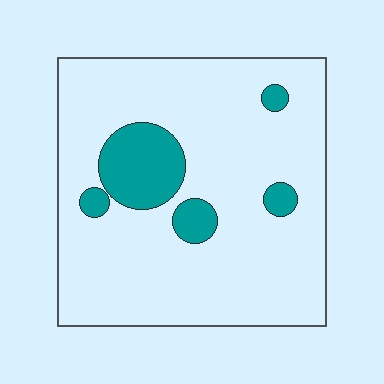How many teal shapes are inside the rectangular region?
5.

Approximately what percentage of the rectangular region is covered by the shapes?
Approximately 15%.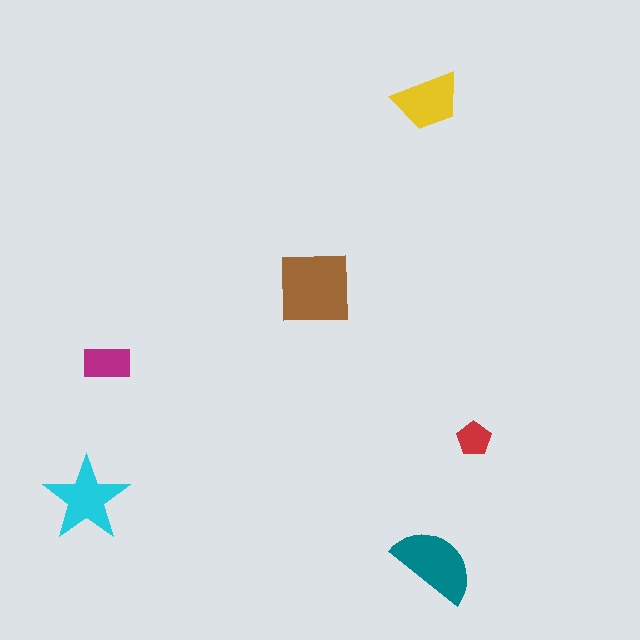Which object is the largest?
The brown square.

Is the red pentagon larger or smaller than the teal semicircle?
Smaller.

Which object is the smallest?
The red pentagon.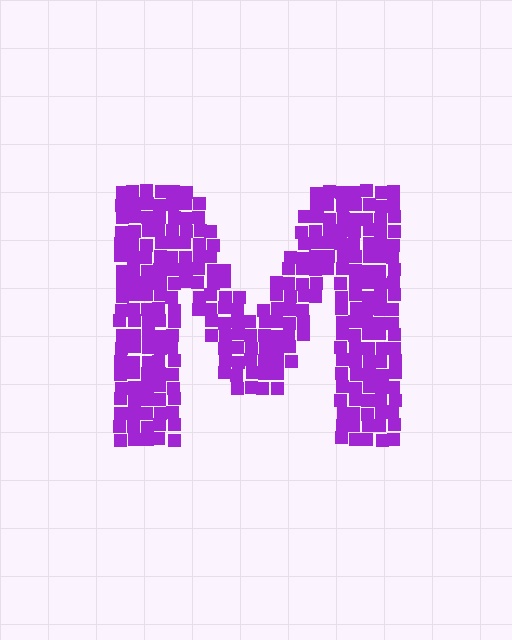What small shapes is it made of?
It is made of small squares.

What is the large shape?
The large shape is the letter M.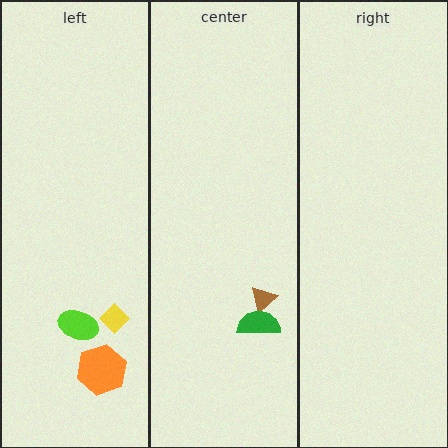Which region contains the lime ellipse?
The left region.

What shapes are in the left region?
The orange hexagon, the yellow diamond, the lime ellipse.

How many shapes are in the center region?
2.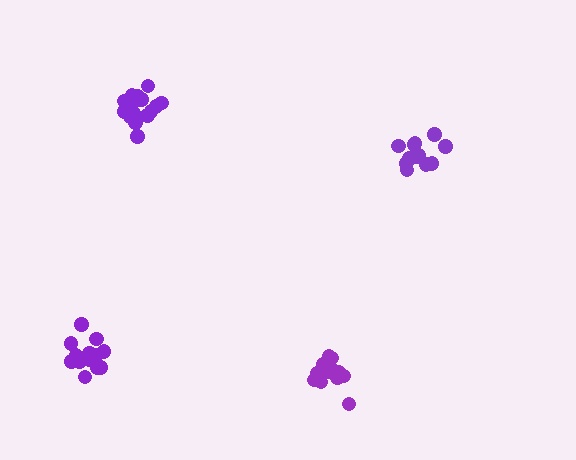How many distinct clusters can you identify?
There are 4 distinct clusters.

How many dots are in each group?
Group 1: 16 dots, Group 2: 13 dots, Group 3: 16 dots, Group 4: 14 dots (59 total).